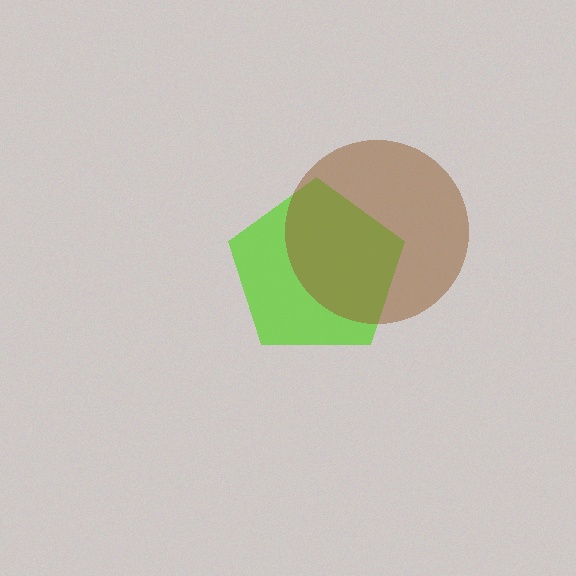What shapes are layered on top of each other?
The layered shapes are: a lime pentagon, a brown circle.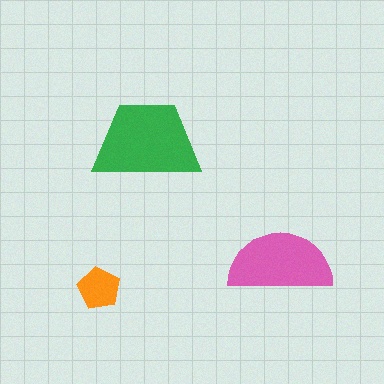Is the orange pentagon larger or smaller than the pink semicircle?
Smaller.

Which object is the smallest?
The orange pentagon.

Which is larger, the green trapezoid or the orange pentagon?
The green trapezoid.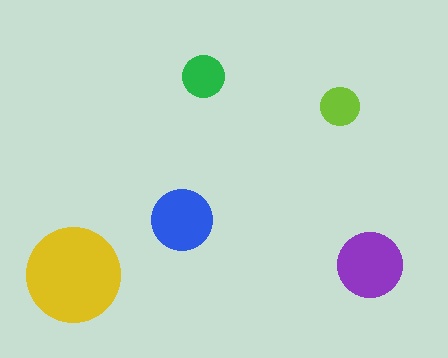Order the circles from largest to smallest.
the yellow one, the purple one, the blue one, the green one, the lime one.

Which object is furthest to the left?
The yellow circle is leftmost.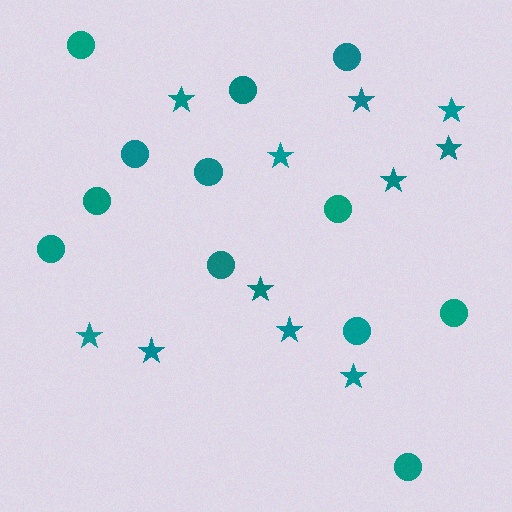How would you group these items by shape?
There are 2 groups: one group of circles (12) and one group of stars (11).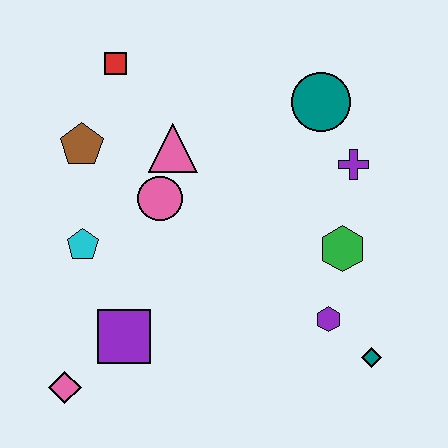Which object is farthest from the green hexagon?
The pink diamond is farthest from the green hexagon.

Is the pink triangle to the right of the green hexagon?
No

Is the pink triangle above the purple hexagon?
Yes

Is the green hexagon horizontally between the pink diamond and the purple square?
No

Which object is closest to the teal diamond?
The purple hexagon is closest to the teal diamond.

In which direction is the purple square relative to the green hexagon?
The purple square is to the left of the green hexagon.